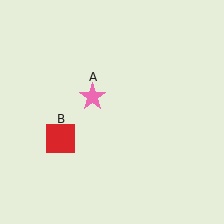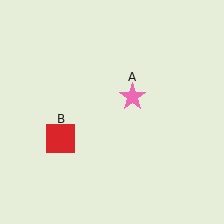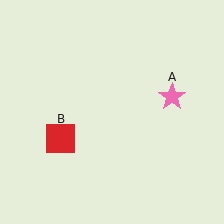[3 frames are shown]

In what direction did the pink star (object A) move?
The pink star (object A) moved right.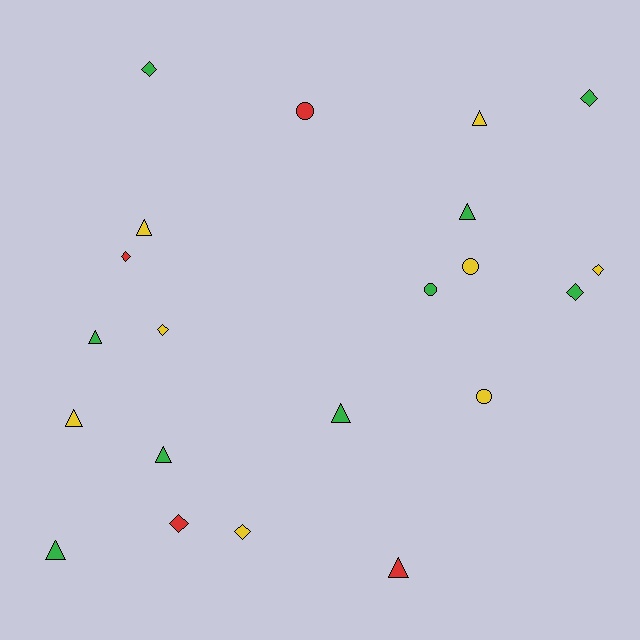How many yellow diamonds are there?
There are 3 yellow diamonds.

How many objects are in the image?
There are 21 objects.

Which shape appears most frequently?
Triangle, with 9 objects.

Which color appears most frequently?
Green, with 9 objects.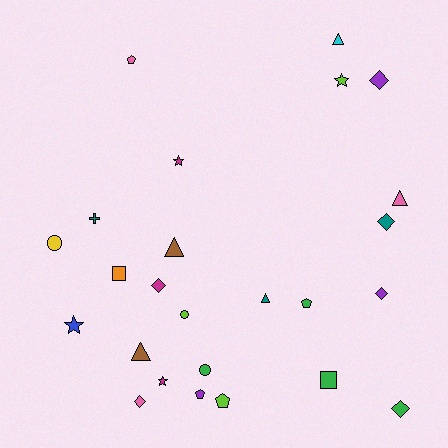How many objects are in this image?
There are 25 objects.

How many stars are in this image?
There are 4 stars.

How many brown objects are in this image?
There are 2 brown objects.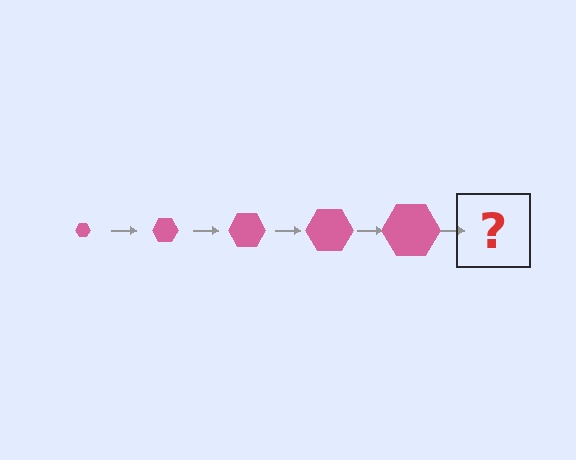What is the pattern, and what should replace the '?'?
The pattern is that the hexagon gets progressively larger each step. The '?' should be a pink hexagon, larger than the previous one.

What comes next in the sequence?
The next element should be a pink hexagon, larger than the previous one.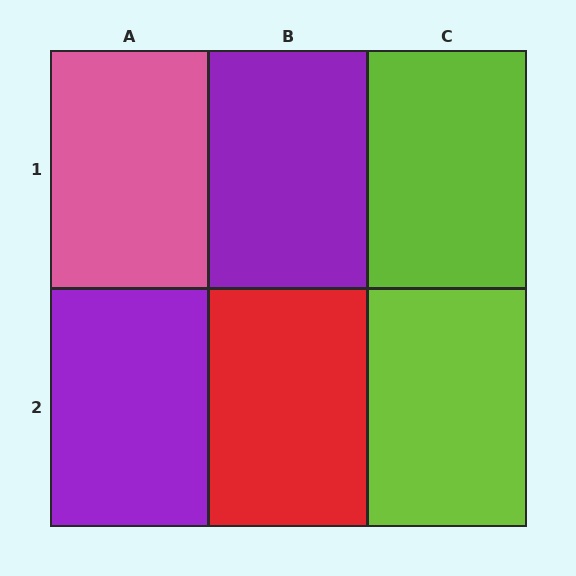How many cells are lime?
2 cells are lime.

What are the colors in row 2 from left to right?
Purple, red, lime.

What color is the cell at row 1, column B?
Purple.